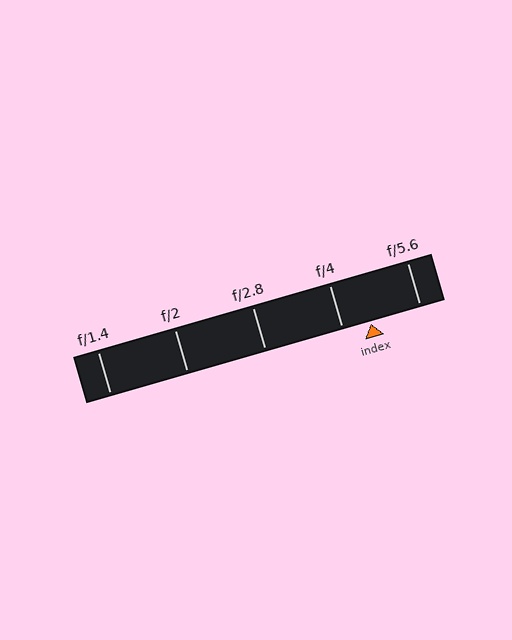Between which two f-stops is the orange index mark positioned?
The index mark is between f/4 and f/5.6.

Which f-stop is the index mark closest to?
The index mark is closest to f/4.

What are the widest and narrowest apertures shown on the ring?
The widest aperture shown is f/1.4 and the narrowest is f/5.6.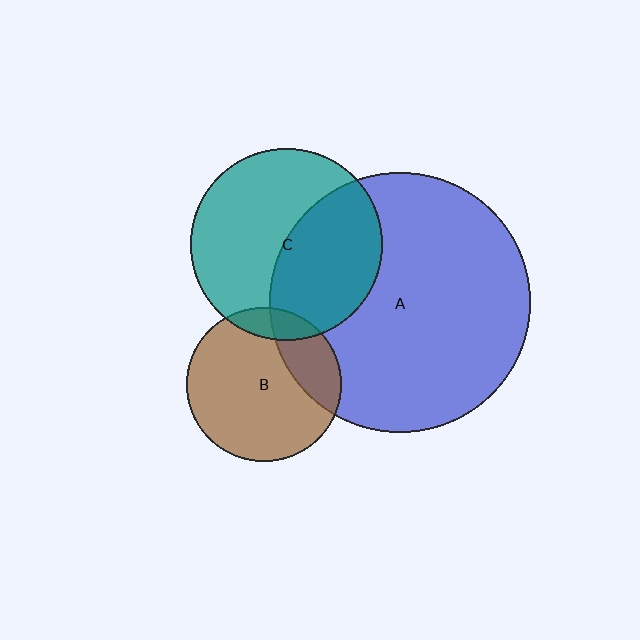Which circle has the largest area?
Circle A (blue).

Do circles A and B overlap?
Yes.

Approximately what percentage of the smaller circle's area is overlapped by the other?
Approximately 25%.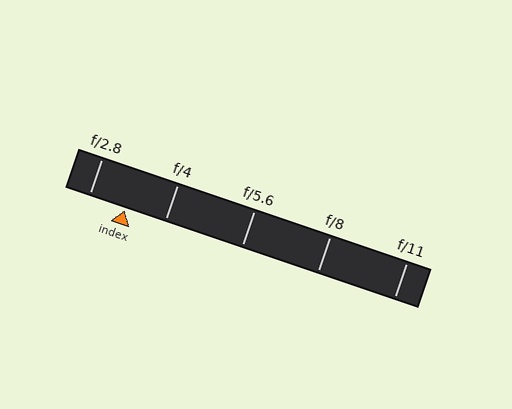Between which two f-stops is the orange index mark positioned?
The index mark is between f/2.8 and f/4.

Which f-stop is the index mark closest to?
The index mark is closest to f/2.8.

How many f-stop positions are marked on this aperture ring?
There are 5 f-stop positions marked.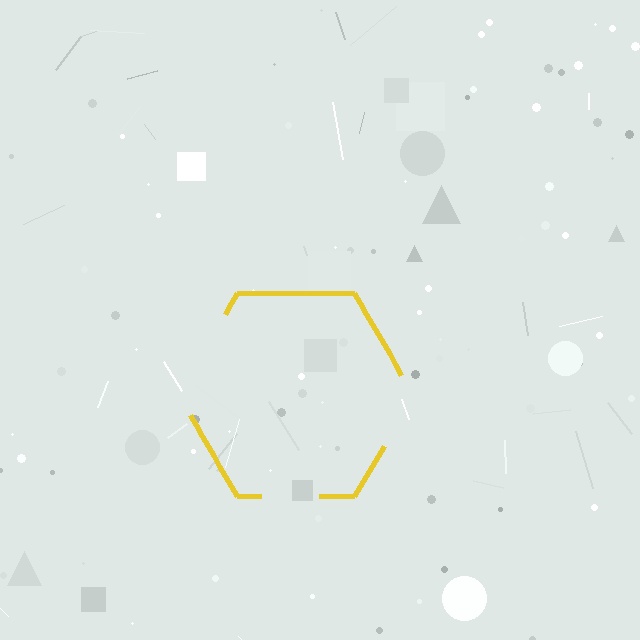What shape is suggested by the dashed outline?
The dashed outline suggests a hexagon.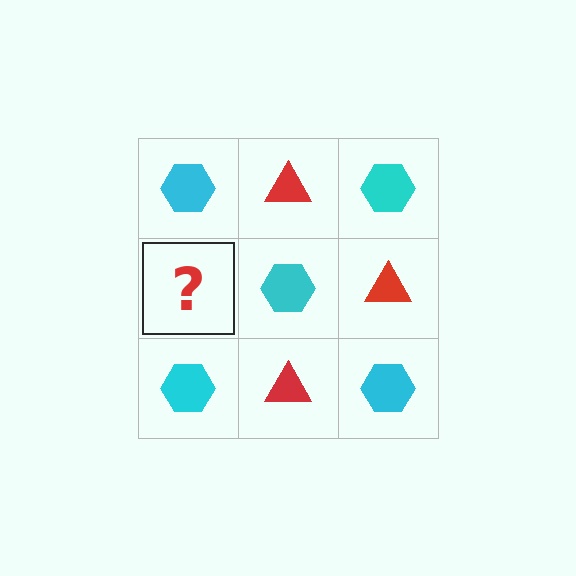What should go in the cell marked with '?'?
The missing cell should contain a red triangle.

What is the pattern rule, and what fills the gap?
The rule is that it alternates cyan hexagon and red triangle in a checkerboard pattern. The gap should be filled with a red triangle.